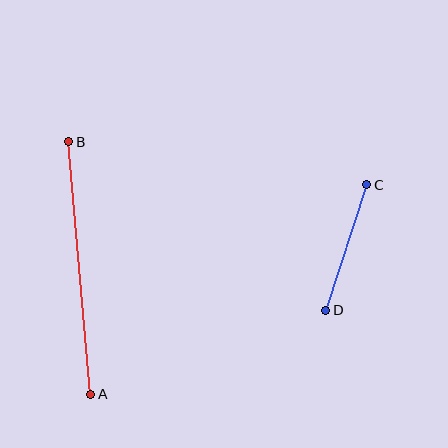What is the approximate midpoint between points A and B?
The midpoint is at approximately (80, 268) pixels.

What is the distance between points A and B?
The distance is approximately 254 pixels.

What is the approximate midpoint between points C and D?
The midpoint is at approximately (346, 247) pixels.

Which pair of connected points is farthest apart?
Points A and B are farthest apart.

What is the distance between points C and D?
The distance is approximately 132 pixels.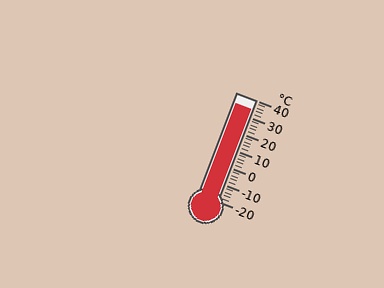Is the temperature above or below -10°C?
The temperature is above -10°C.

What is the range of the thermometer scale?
The thermometer scale ranges from -20°C to 40°C.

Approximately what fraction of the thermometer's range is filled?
The thermometer is filled to approximately 90% of its range.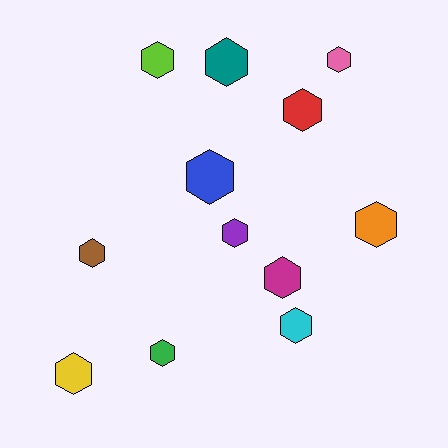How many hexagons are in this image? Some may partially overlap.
There are 12 hexagons.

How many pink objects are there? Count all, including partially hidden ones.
There is 1 pink object.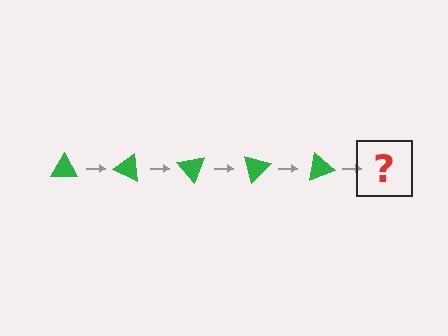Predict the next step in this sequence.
The next step is a green triangle rotated 125 degrees.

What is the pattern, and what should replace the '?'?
The pattern is that the triangle rotates 25 degrees each step. The '?' should be a green triangle rotated 125 degrees.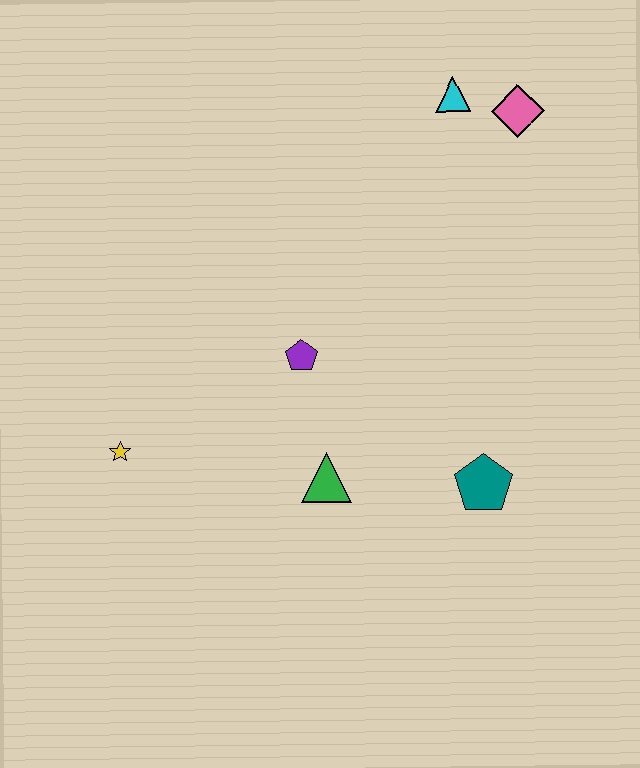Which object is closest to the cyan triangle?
The pink diamond is closest to the cyan triangle.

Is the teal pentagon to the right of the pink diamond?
No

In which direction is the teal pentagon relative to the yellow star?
The teal pentagon is to the right of the yellow star.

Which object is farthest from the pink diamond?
The yellow star is farthest from the pink diamond.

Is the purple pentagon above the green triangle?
Yes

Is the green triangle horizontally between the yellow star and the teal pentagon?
Yes